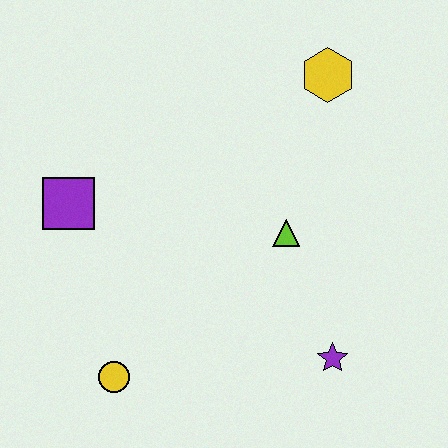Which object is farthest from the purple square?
The purple star is farthest from the purple square.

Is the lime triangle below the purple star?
No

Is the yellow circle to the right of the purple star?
No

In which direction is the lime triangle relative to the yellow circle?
The lime triangle is to the right of the yellow circle.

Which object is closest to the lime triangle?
The purple star is closest to the lime triangle.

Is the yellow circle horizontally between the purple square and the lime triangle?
Yes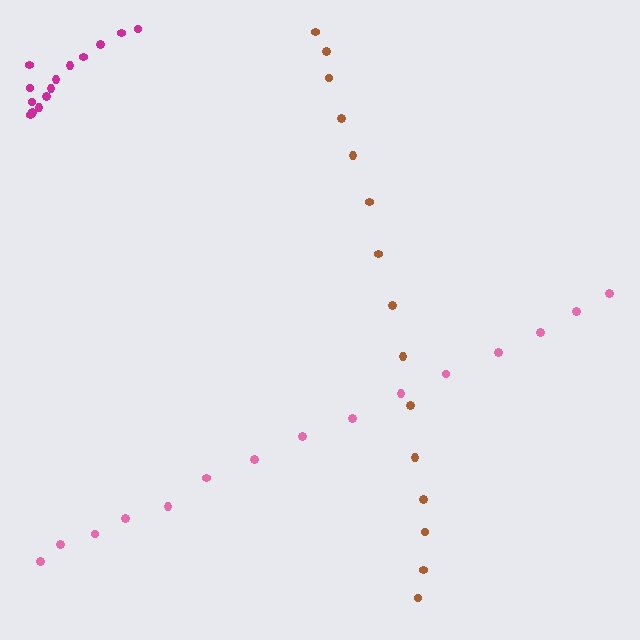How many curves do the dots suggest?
There are 3 distinct paths.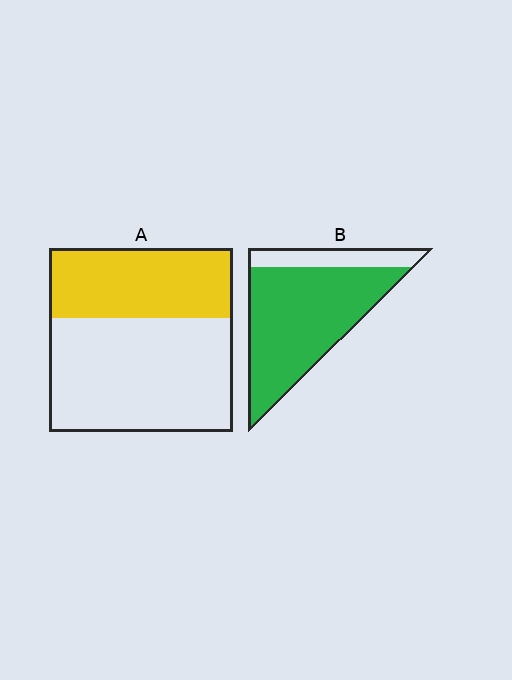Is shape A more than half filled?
No.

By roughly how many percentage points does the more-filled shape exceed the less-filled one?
By roughly 40 percentage points (B over A).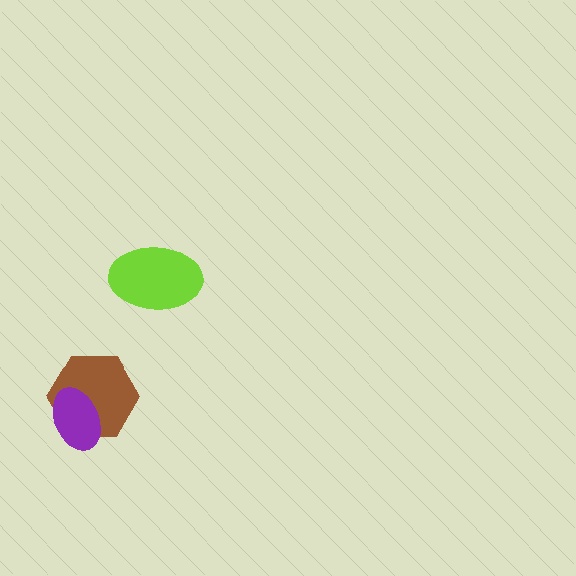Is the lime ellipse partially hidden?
No, no other shape covers it.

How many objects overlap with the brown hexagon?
1 object overlaps with the brown hexagon.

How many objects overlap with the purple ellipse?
1 object overlaps with the purple ellipse.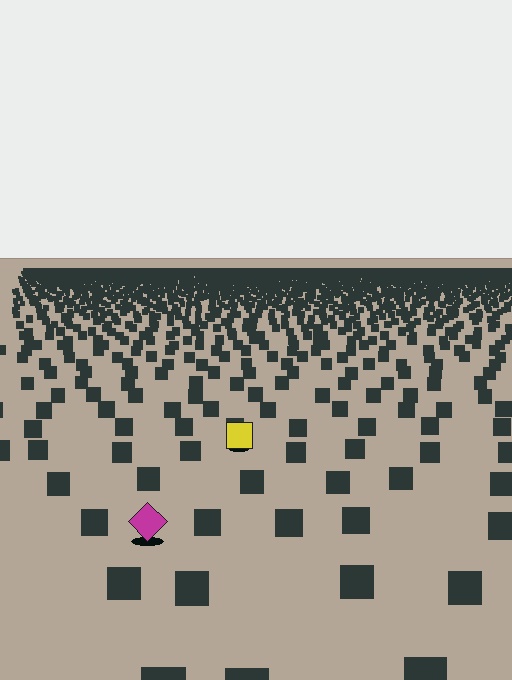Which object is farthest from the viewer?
The yellow square is farthest from the viewer. It appears smaller and the ground texture around it is denser.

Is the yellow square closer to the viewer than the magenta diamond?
No. The magenta diamond is closer — you can tell from the texture gradient: the ground texture is coarser near it.